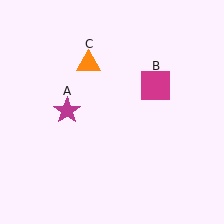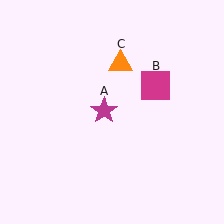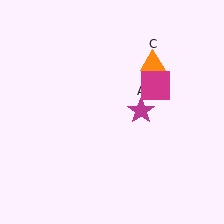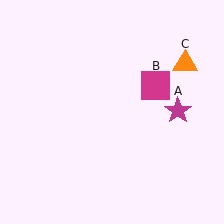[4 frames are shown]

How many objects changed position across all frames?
2 objects changed position: magenta star (object A), orange triangle (object C).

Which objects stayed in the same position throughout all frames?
Magenta square (object B) remained stationary.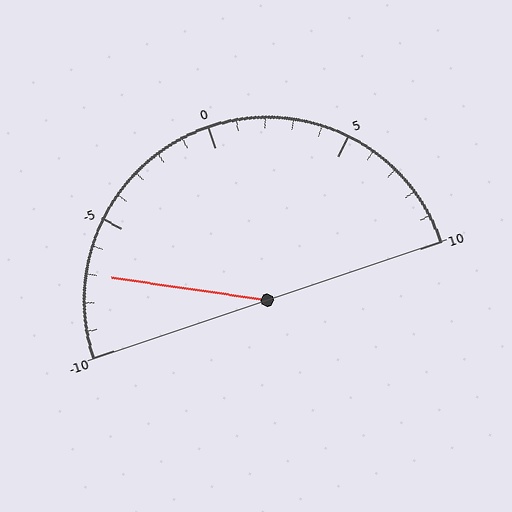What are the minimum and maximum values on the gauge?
The gauge ranges from -10 to 10.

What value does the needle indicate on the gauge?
The needle indicates approximately -7.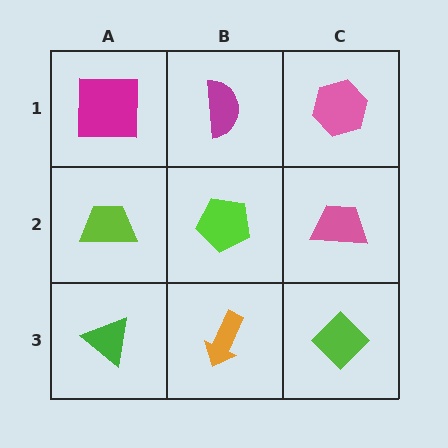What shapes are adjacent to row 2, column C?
A pink hexagon (row 1, column C), a lime diamond (row 3, column C), a lime pentagon (row 2, column B).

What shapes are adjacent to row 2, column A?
A magenta square (row 1, column A), a green triangle (row 3, column A), a lime pentagon (row 2, column B).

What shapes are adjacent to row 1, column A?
A lime trapezoid (row 2, column A), a magenta semicircle (row 1, column B).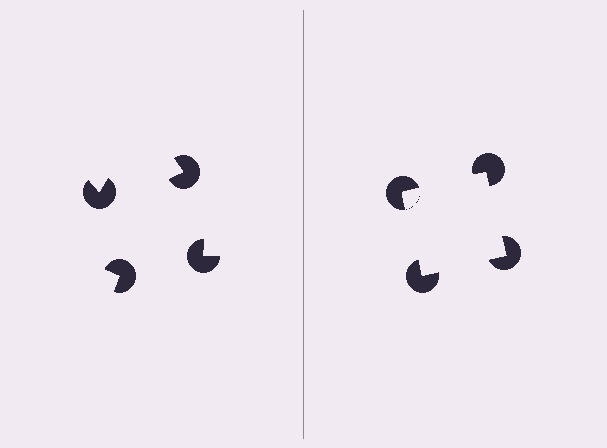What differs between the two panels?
The pac-man discs are positioned identically on both sides; only the wedge orientations differ. On the right they align to a square; on the left they are misaligned.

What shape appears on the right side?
An illusory square.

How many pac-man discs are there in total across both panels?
8 — 4 on each side.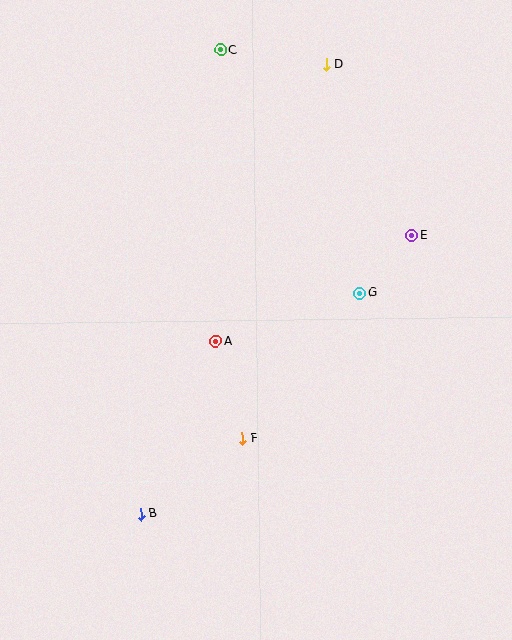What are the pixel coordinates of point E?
Point E is at (412, 235).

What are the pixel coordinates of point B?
Point B is at (141, 514).